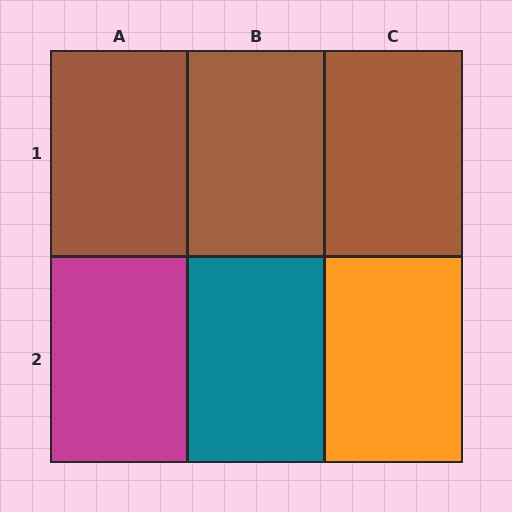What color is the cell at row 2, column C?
Orange.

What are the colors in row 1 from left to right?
Brown, brown, brown.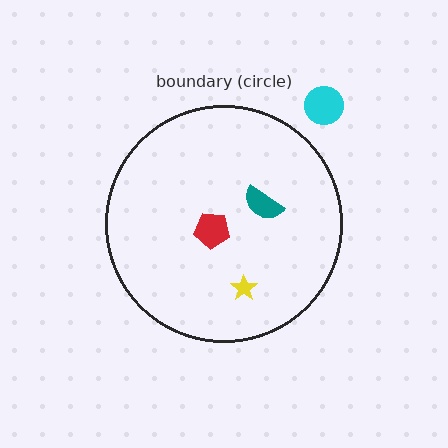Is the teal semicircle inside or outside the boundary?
Inside.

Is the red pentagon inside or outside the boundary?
Inside.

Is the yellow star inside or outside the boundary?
Inside.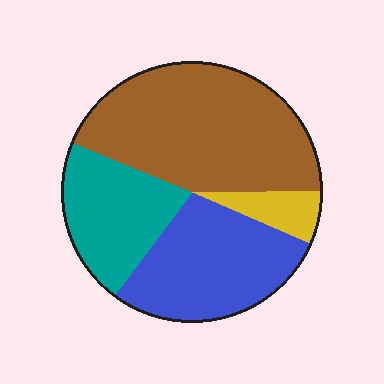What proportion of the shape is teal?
Teal covers 21% of the shape.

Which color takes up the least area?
Yellow, at roughly 5%.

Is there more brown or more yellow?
Brown.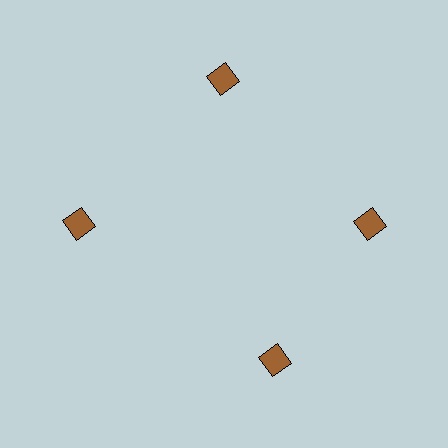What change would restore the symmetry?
The symmetry would be restored by rotating it back into even spacing with its neighbors so that all 4 squares sit at equal angles and equal distance from the center.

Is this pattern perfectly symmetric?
No. The 4 brown squares are arranged in a ring, but one element near the 6 o'clock position is rotated out of alignment along the ring, breaking the 4-fold rotational symmetry.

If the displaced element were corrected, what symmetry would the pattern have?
It would have 4-fold rotational symmetry — the pattern would map onto itself every 90 degrees.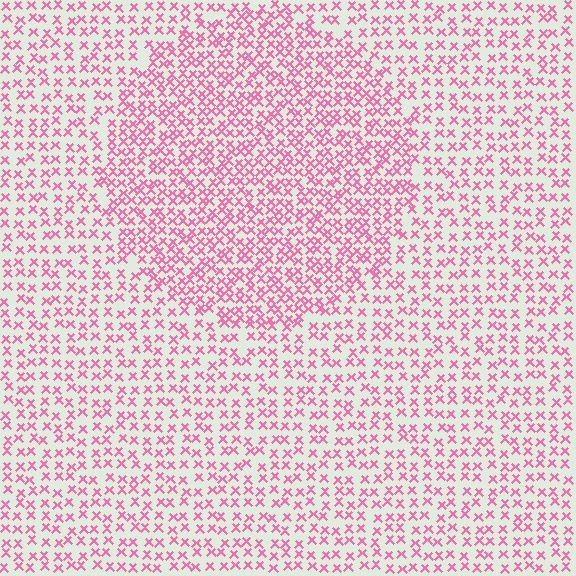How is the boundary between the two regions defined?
The boundary is defined by a change in element density (approximately 1.7x ratio). All elements are the same color, size, and shape.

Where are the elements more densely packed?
The elements are more densely packed inside the circle boundary.